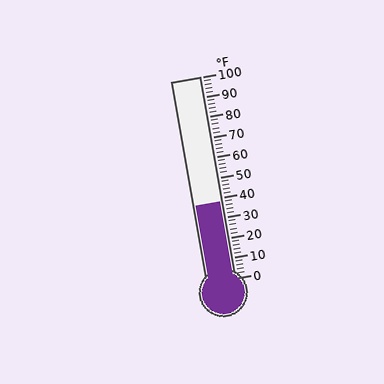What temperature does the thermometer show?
The thermometer shows approximately 38°F.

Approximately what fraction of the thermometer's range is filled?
The thermometer is filled to approximately 40% of its range.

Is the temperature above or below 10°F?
The temperature is above 10°F.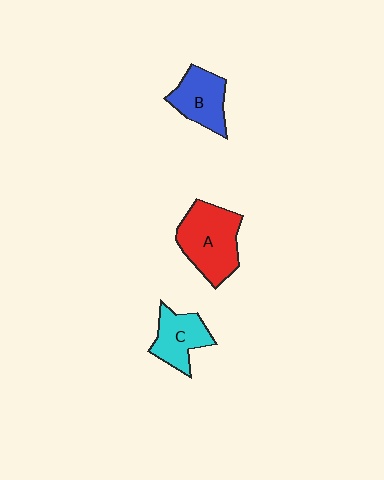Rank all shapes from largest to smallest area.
From largest to smallest: A (red), B (blue), C (cyan).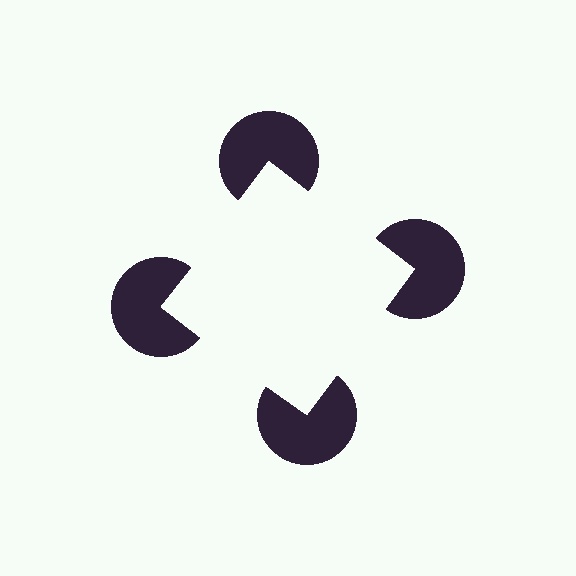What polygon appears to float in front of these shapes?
An illusory square — its edges are inferred from the aligned wedge cuts in the pac-man discs, not physically drawn.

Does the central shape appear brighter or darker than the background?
It typically appears slightly brighter than the background, even though no actual brightness change is drawn.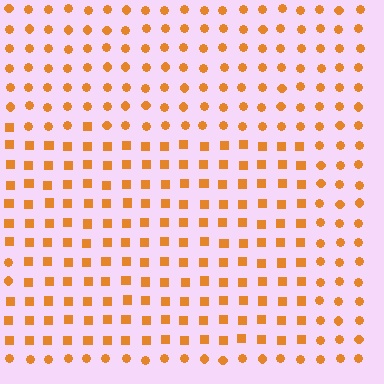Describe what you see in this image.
The image is filled with small orange elements arranged in a uniform grid. A rectangle-shaped region contains squares, while the surrounding area contains circles. The boundary is defined purely by the change in element shape.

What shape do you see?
I see a rectangle.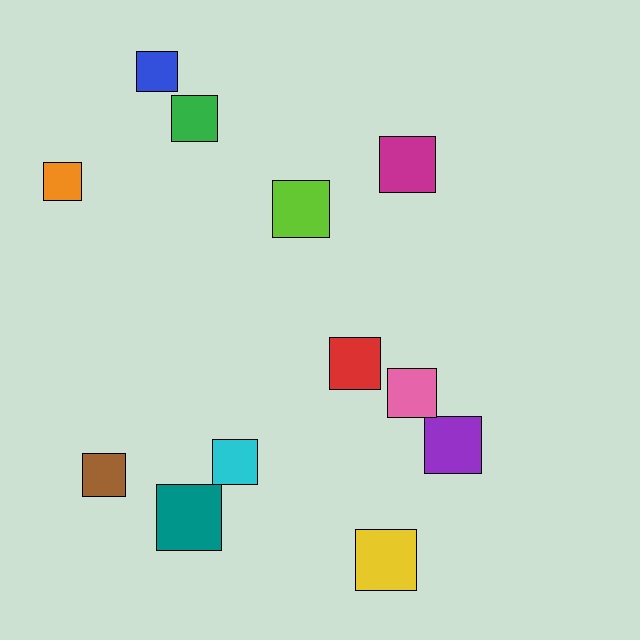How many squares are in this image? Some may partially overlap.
There are 12 squares.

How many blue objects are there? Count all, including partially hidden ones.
There is 1 blue object.